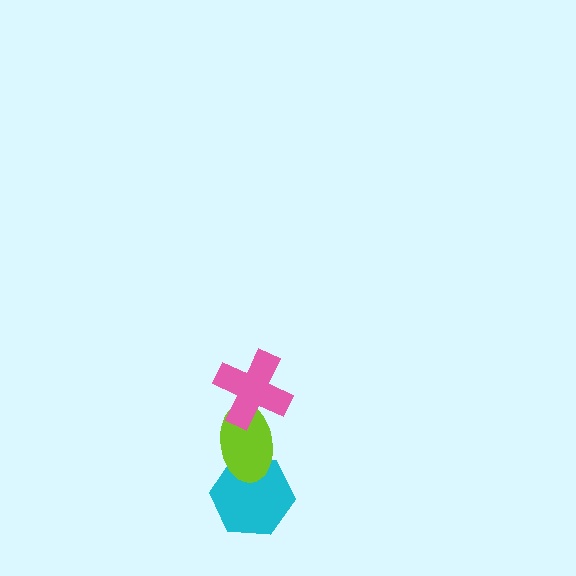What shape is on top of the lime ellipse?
The pink cross is on top of the lime ellipse.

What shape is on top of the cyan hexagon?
The lime ellipse is on top of the cyan hexagon.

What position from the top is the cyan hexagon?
The cyan hexagon is 3rd from the top.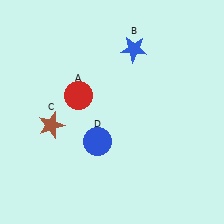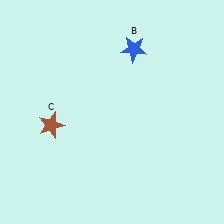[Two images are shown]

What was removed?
The red circle (A), the blue circle (D) were removed in Image 2.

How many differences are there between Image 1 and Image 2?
There are 2 differences between the two images.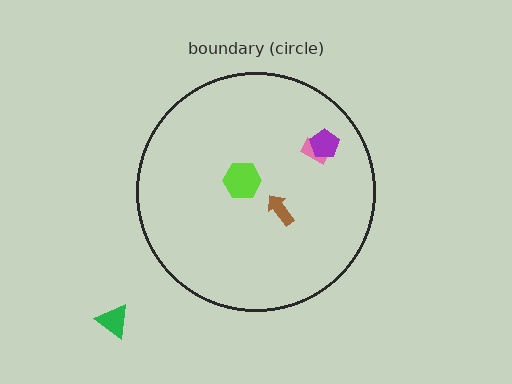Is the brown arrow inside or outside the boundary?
Inside.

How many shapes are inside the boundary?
4 inside, 1 outside.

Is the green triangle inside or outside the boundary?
Outside.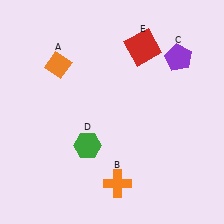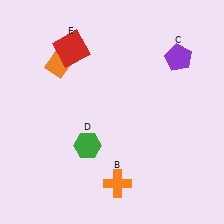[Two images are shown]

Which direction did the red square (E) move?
The red square (E) moved left.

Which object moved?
The red square (E) moved left.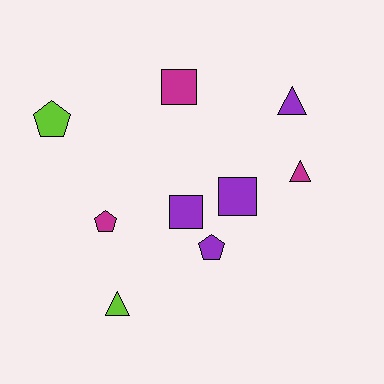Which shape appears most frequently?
Square, with 3 objects.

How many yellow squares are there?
There are no yellow squares.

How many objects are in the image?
There are 9 objects.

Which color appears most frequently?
Purple, with 4 objects.